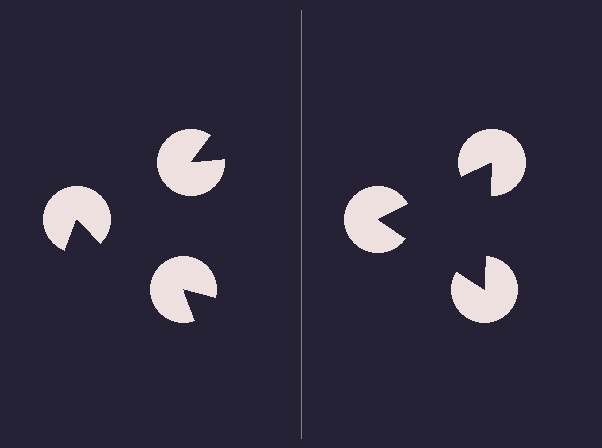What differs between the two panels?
The pac-man discs are positioned identically on both sides; only the wedge orientations differ. On the right they align to a triangle; on the left they are misaligned.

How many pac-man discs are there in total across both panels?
6 — 3 on each side.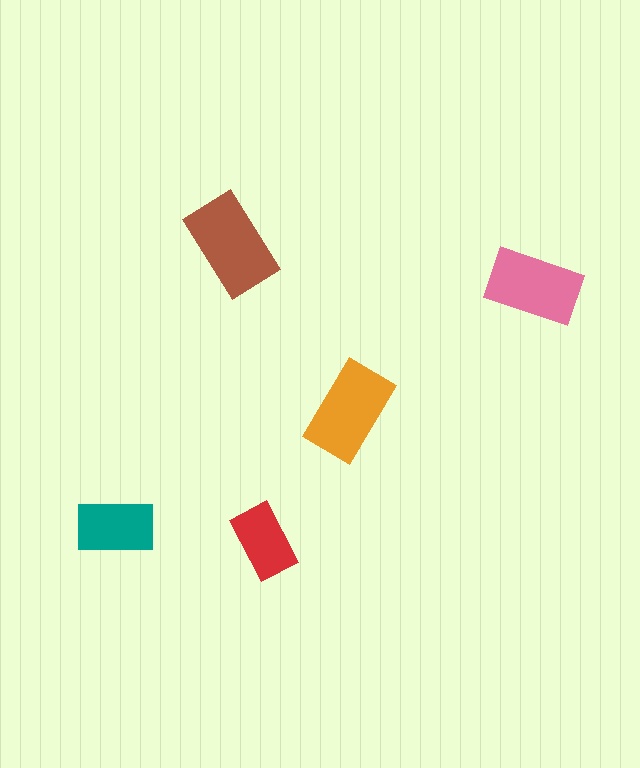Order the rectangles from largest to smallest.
the brown one, the orange one, the pink one, the teal one, the red one.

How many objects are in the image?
There are 5 objects in the image.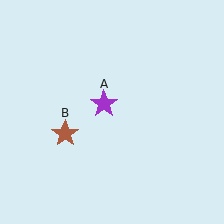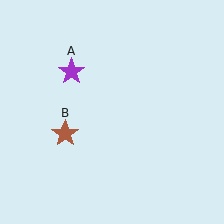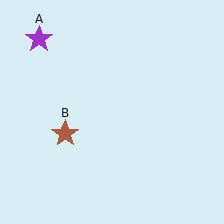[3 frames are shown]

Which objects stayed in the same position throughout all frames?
Brown star (object B) remained stationary.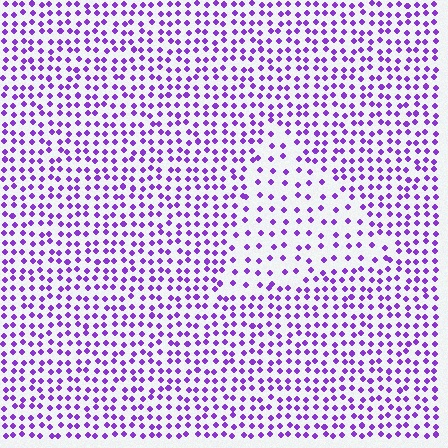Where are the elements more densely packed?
The elements are more densely packed outside the triangle boundary.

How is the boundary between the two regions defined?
The boundary is defined by a change in element density (approximately 1.9x ratio). All elements are the same color, size, and shape.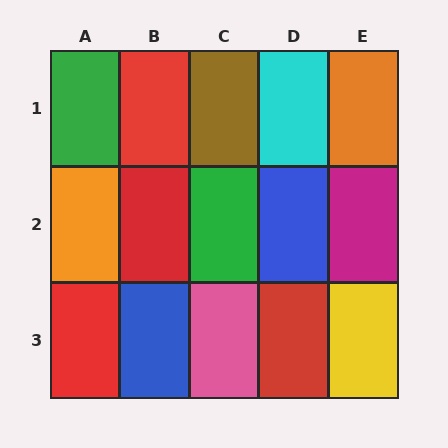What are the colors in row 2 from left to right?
Orange, red, green, blue, magenta.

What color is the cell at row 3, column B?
Blue.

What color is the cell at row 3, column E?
Yellow.